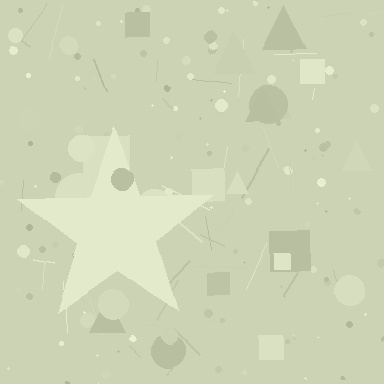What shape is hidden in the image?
A star is hidden in the image.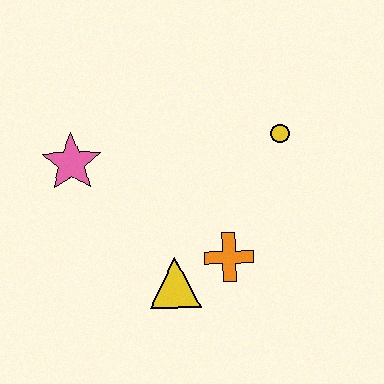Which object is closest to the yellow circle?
The orange cross is closest to the yellow circle.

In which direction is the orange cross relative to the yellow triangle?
The orange cross is to the right of the yellow triangle.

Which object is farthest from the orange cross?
The pink star is farthest from the orange cross.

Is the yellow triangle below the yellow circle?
Yes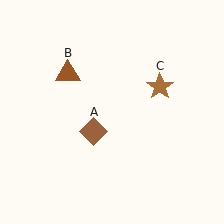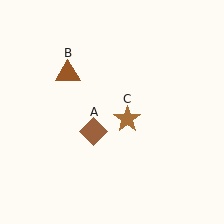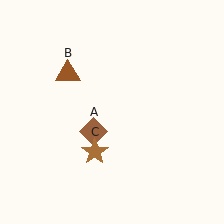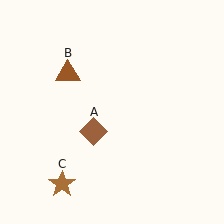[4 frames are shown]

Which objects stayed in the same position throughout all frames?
Brown diamond (object A) and brown triangle (object B) remained stationary.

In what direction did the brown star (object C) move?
The brown star (object C) moved down and to the left.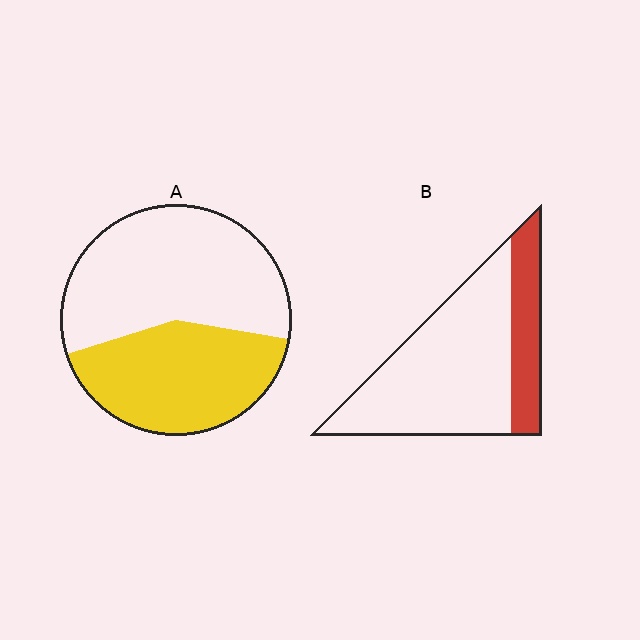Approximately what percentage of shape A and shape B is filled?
A is approximately 45% and B is approximately 25%.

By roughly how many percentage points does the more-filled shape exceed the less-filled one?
By roughly 20 percentage points (A over B).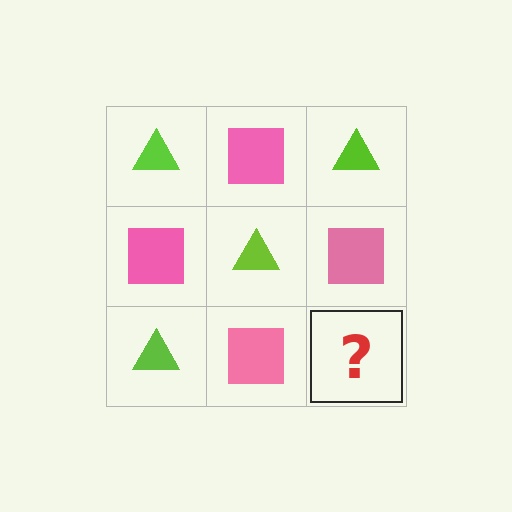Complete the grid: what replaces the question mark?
The question mark should be replaced with a lime triangle.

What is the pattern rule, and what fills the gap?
The rule is that it alternates lime triangle and pink square in a checkerboard pattern. The gap should be filled with a lime triangle.